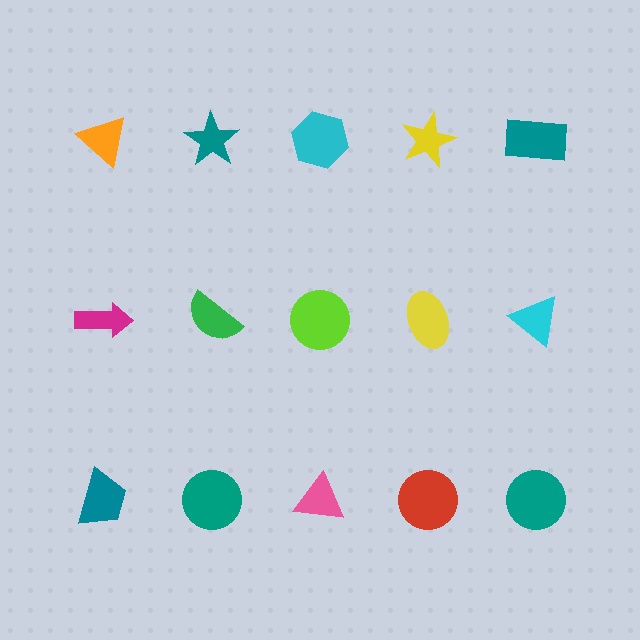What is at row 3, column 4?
A red circle.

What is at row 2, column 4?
A yellow ellipse.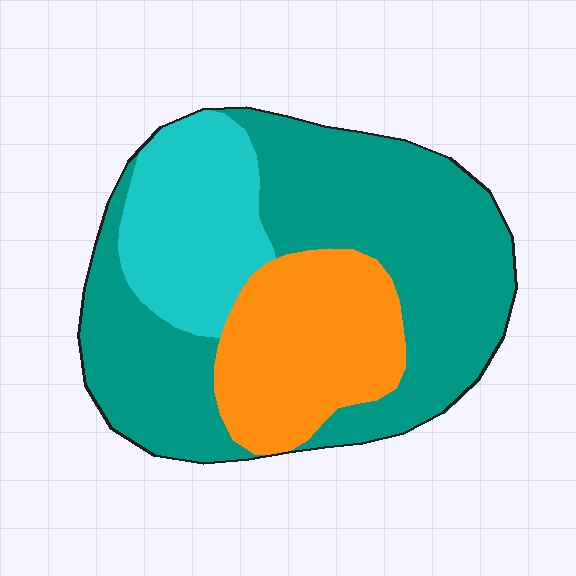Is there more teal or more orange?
Teal.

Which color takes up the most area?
Teal, at roughly 55%.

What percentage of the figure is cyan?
Cyan takes up about one fifth (1/5) of the figure.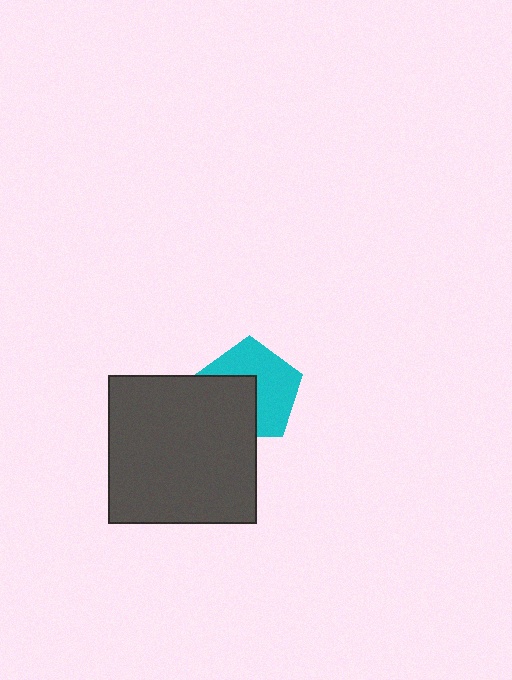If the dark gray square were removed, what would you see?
You would see the complete cyan pentagon.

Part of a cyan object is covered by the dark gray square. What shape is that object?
It is a pentagon.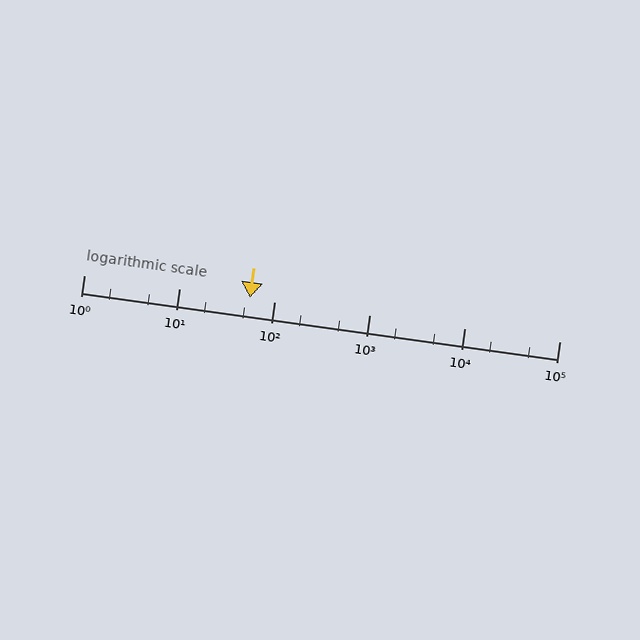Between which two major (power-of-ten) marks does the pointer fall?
The pointer is between 10 and 100.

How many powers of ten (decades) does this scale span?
The scale spans 5 decades, from 1 to 100000.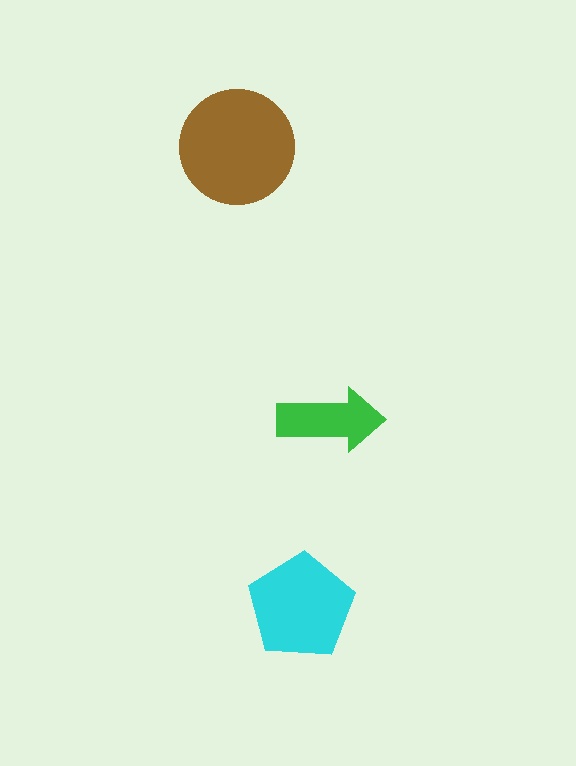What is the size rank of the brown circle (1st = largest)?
1st.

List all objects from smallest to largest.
The green arrow, the cyan pentagon, the brown circle.